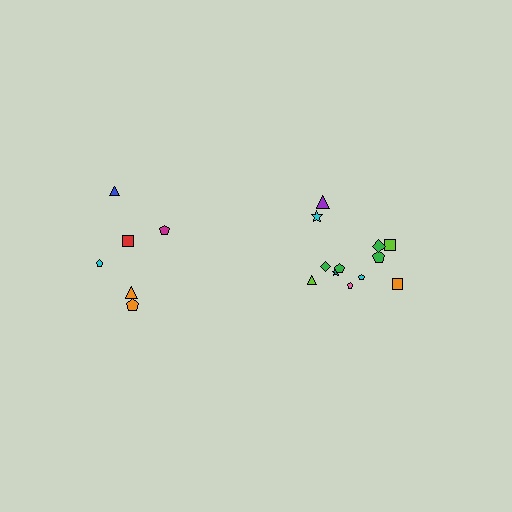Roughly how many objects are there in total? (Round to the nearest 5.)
Roughly 20 objects in total.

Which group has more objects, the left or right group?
The right group.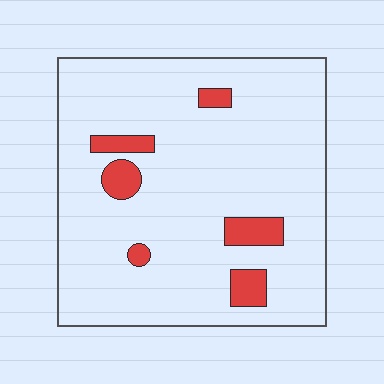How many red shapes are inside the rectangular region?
6.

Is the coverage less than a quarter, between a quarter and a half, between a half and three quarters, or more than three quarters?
Less than a quarter.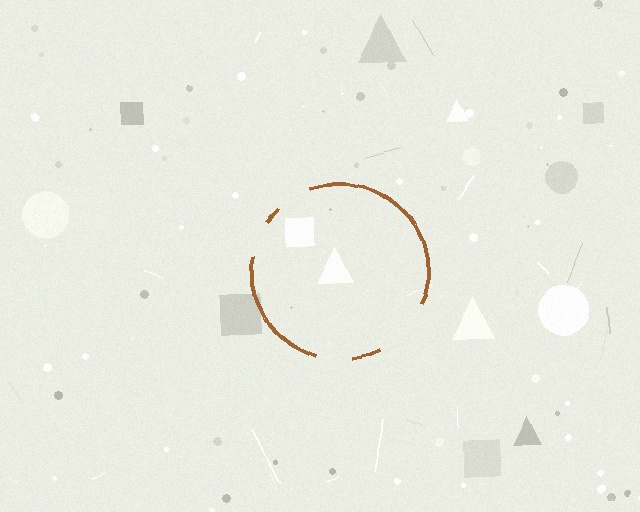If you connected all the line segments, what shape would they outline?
They would outline a circle.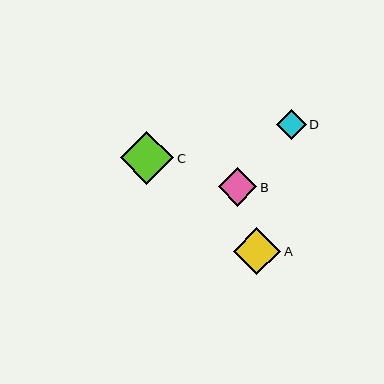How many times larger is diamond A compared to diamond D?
Diamond A is approximately 1.6 times the size of diamond D.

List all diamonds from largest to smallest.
From largest to smallest: C, A, B, D.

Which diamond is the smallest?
Diamond D is the smallest with a size of approximately 29 pixels.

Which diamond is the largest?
Diamond C is the largest with a size of approximately 53 pixels.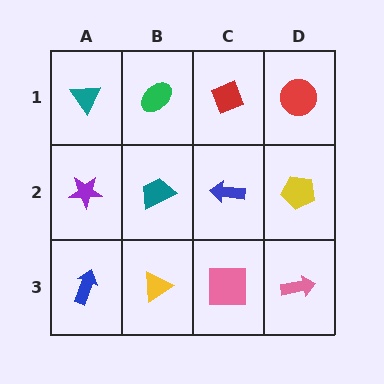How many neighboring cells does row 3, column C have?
3.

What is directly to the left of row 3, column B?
A blue arrow.